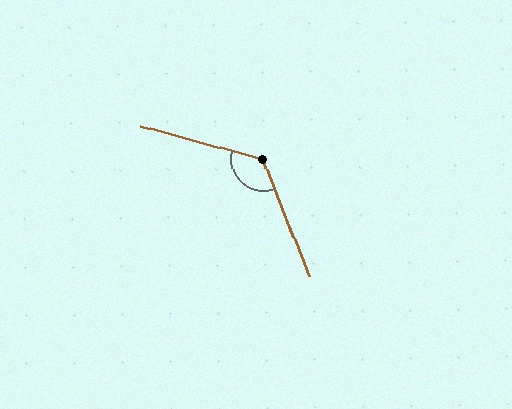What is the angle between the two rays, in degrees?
Approximately 126 degrees.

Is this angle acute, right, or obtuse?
It is obtuse.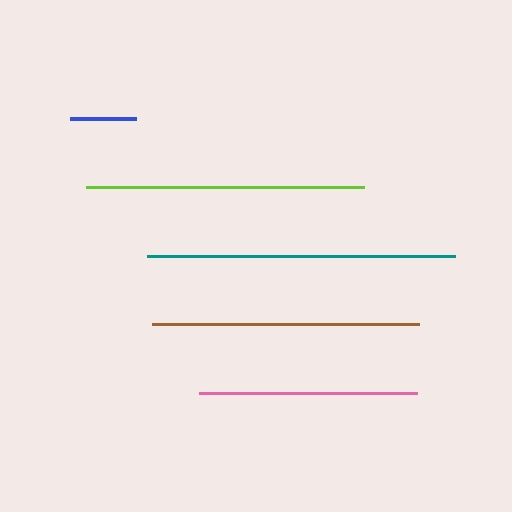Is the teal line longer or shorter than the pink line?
The teal line is longer than the pink line.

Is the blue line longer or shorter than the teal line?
The teal line is longer than the blue line.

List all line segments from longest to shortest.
From longest to shortest: teal, lime, brown, pink, blue.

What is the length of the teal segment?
The teal segment is approximately 308 pixels long.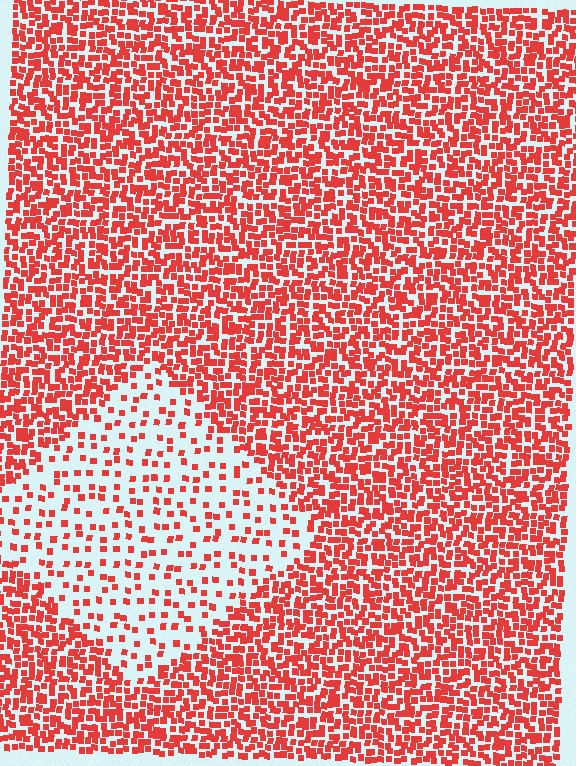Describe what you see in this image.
The image contains small red elements arranged at two different densities. A diamond-shaped region is visible where the elements are less densely packed than the surrounding area.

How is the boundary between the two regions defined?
The boundary is defined by a change in element density (approximately 2.9x ratio). All elements are the same color, size, and shape.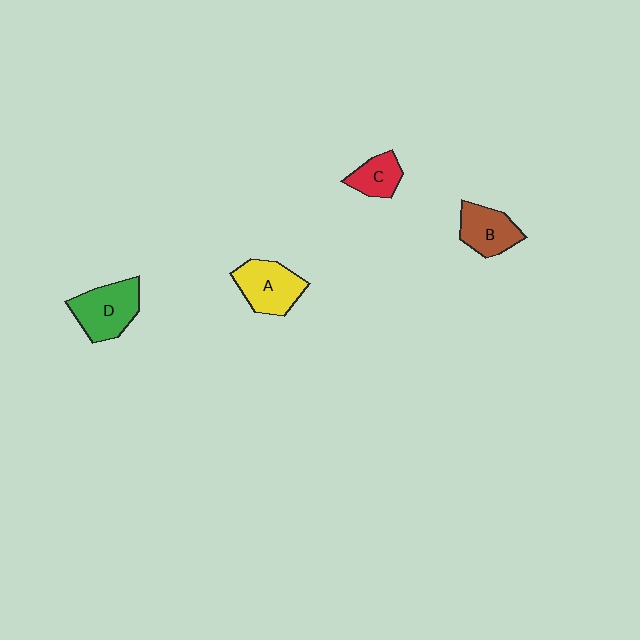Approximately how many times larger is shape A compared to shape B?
Approximately 1.2 times.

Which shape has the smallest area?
Shape C (red).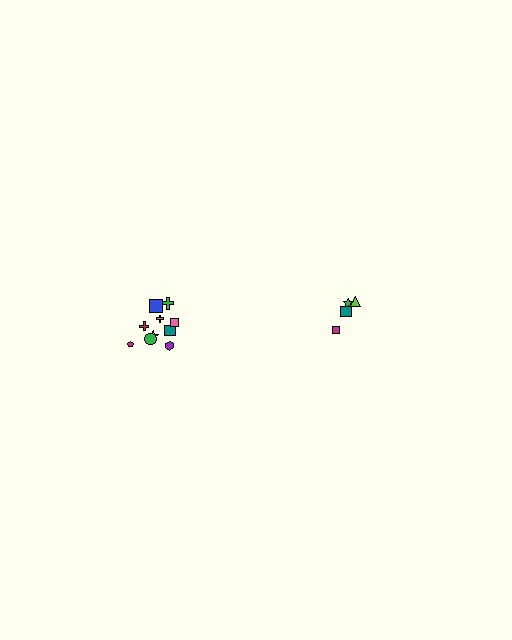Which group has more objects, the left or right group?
The left group.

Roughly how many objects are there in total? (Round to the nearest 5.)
Roughly 15 objects in total.